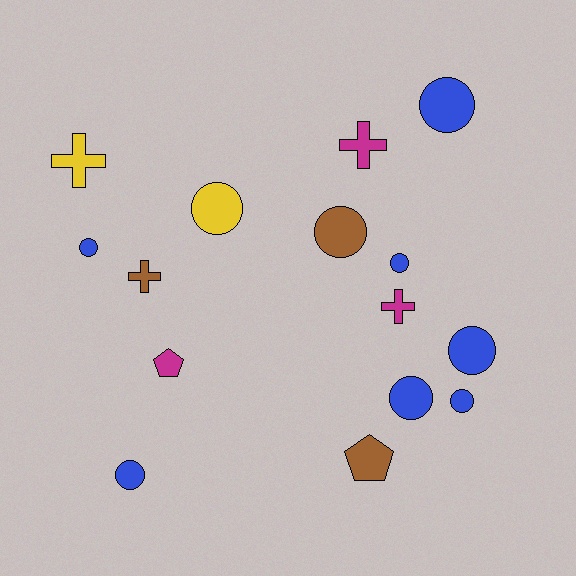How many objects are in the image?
There are 15 objects.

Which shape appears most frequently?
Circle, with 9 objects.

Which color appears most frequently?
Blue, with 7 objects.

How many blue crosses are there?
There are no blue crosses.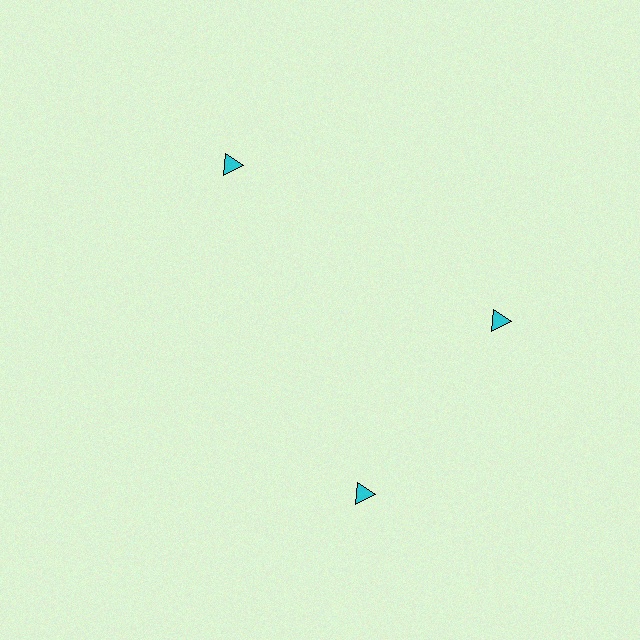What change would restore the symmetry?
The symmetry would be restored by rotating it back into even spacing with its neighbors so that all 3 triangles sit at equal angles and equal distance from the center.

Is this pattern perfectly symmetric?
No. The 3 cyan triangles are arranged in a ring, but one element near the 7 o'clock position is rotated out of alignment along the ring, breaking the 3-fold rotational symmetry.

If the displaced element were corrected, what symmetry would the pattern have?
It would have 3-fold rotational symmetry — the pattern would map onto itself every 120 degrees.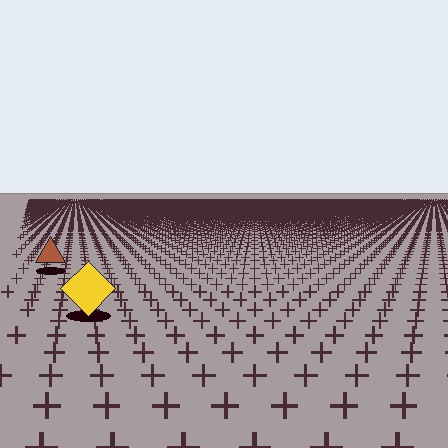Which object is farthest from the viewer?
The brown triangle is farthest from the viewer. It appears smaller and the ground texture around it is denser.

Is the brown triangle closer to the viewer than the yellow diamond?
No. The yellow diamond is closer — you can tell from the texture gradient: the ground texture is coarser near it.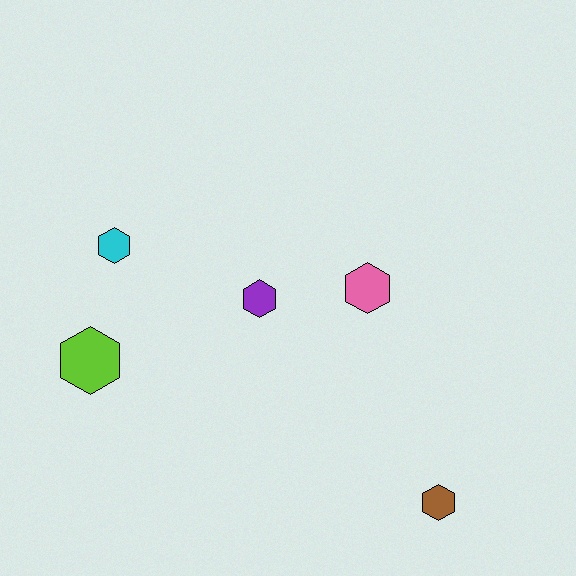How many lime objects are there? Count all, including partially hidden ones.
There is 1 lime object.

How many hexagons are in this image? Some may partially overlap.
There are 5 hexagons.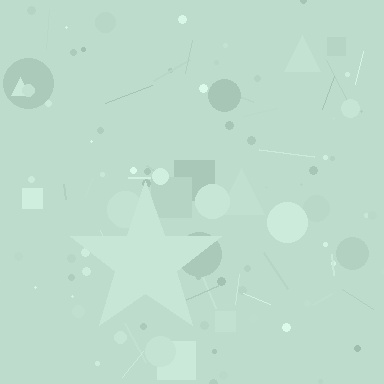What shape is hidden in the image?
A star is hidden in the image.